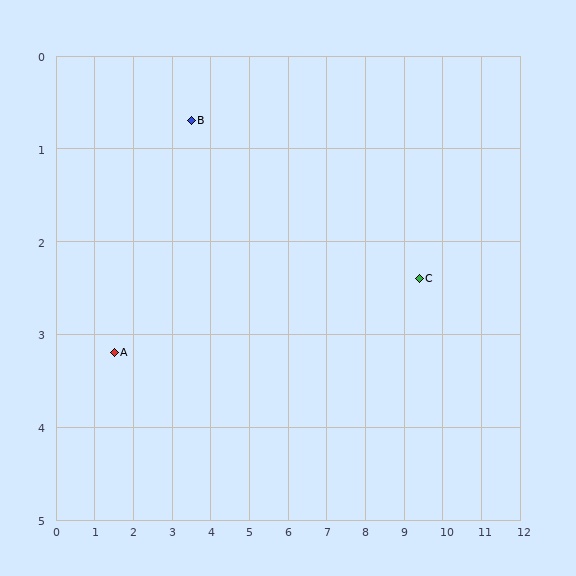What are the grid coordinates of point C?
Point C is at approximately (9.4, 2.4).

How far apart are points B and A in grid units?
Points B and A are about 3.2 grid units apart.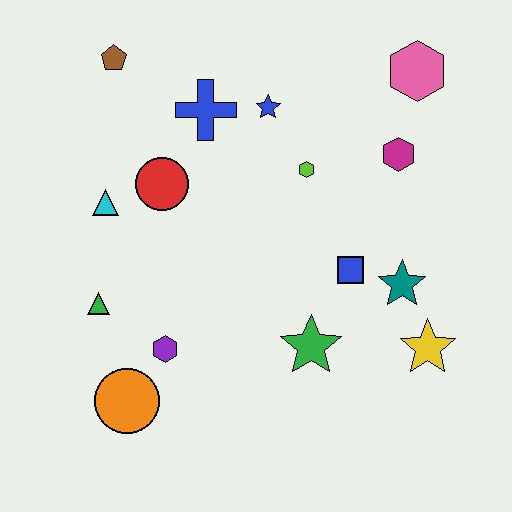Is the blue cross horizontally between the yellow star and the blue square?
No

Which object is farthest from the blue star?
The orange circle is farthest from the blue star.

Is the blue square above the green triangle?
Yes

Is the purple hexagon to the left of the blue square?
Yes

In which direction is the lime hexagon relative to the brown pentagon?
The lime hexagon is to the right of the brown pentagon.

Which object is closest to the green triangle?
The purple hexagon is closest to the green triangle.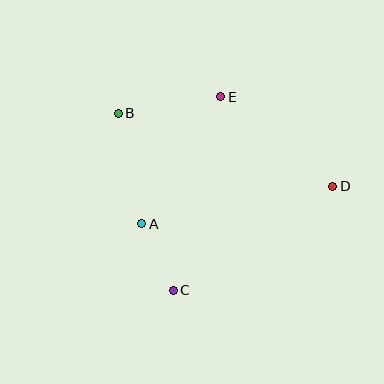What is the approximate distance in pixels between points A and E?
The distance between A and E is approximately 149 pixels.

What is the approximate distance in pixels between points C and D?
The distance between C and D is approximately 190 pixels.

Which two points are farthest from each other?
Points B and D are farthest from each other.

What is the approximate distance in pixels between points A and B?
The distance between A and B is approximately 113 pixels.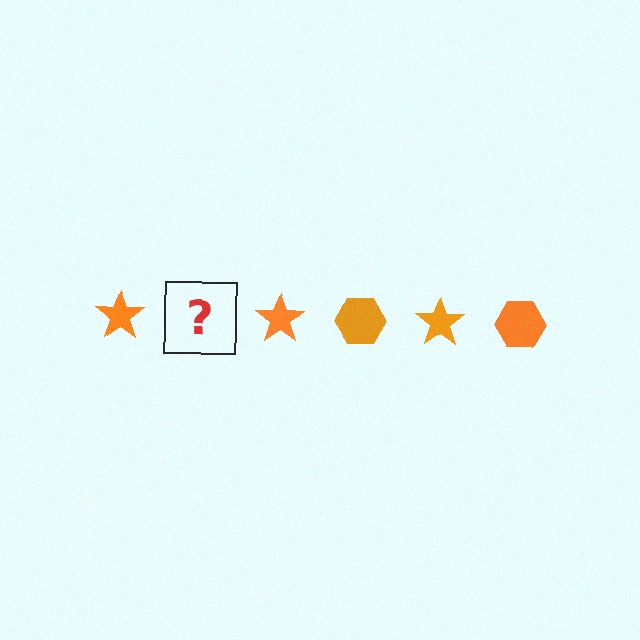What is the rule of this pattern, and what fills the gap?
The rule is that the pattern cycles through star, hexagon shapes in orange. The gap should be filled with an orange hexagon.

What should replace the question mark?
The question mark should be replaced with an orange hexagon.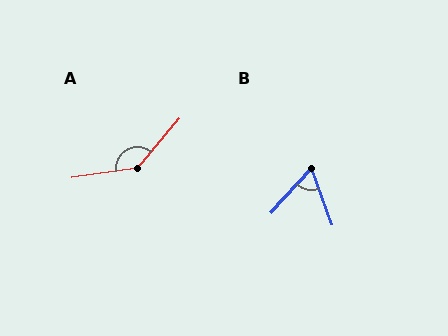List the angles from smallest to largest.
B (62°), A (138°).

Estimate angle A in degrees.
Approximately 138 degrees.